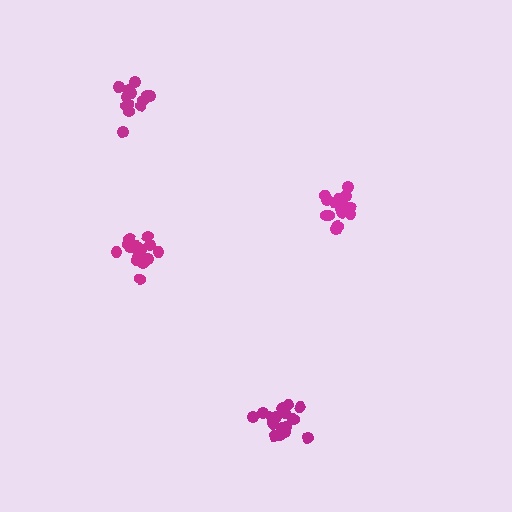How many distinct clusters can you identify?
There are 4 distinct clusters.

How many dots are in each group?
Group 1: 19 dots, Group 2: 18 dots, Group 3: 17 dots, Group 4: 15 dots (69 total).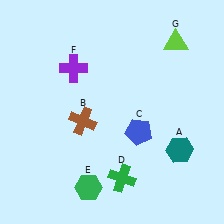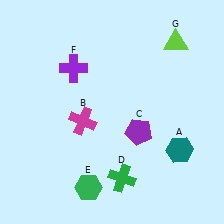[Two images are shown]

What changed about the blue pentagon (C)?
In Image 1, C is blue. In Image 2, it changed to purple.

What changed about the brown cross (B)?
In Image 1, B is brown. In Image 2, it changed to magenta.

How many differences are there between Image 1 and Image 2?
There are 2 differences between the two images.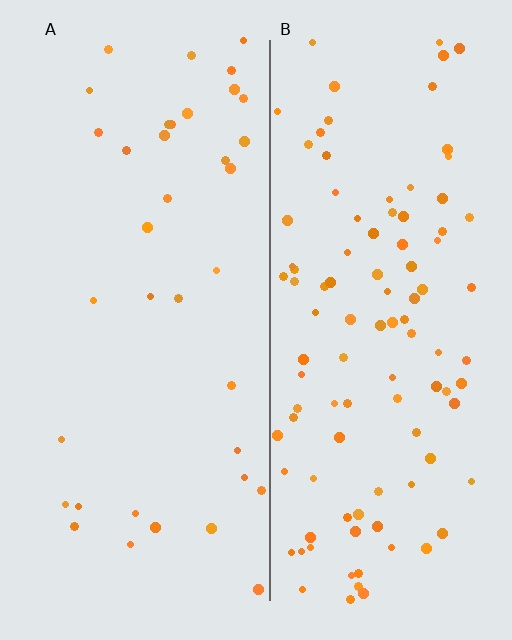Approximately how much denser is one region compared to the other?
Approximately 2.8× — region B over region A.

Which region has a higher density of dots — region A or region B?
B (the right).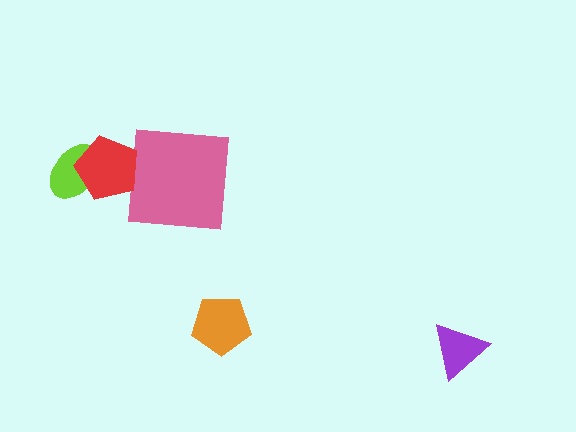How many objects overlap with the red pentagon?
2 objects overlap with the red pentagon.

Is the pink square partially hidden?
Yes, it is partially covered by another shape.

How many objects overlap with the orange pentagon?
0 objects overlap with the orange pentagon.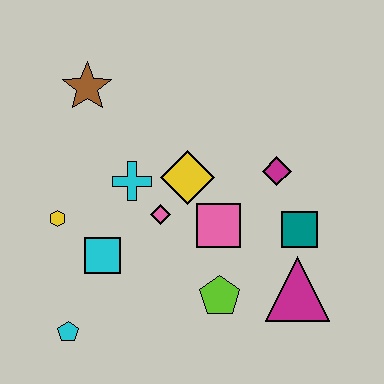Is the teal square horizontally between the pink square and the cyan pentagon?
No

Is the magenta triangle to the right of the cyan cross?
Yes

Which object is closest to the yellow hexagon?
The cyan square is closest to the yellow hexagon.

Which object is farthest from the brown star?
The magenta triangle is farthest from the brown star.